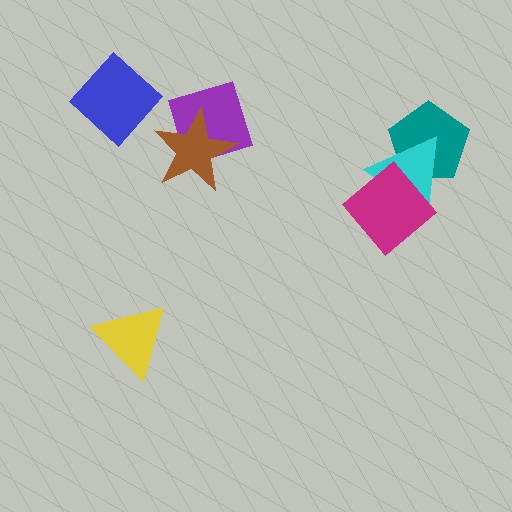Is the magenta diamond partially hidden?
No, no other shape covers it.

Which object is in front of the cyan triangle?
The magenta diamond is in front of the cyan triangle.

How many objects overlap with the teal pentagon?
2 objects overlap with the teal pentagon.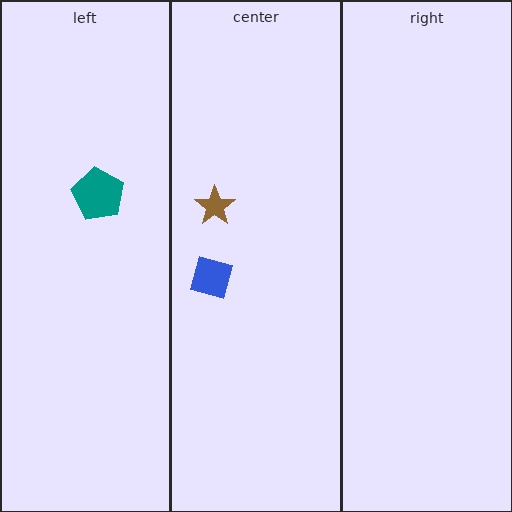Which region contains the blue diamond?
The center region.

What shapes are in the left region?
The teal pentagon.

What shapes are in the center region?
The blue diamond, the brown star.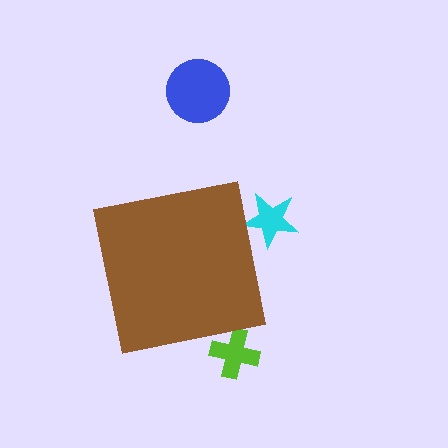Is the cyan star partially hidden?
Yes, the cyan star is partially hidden behind the brown square.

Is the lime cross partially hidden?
Yes, the lime cross is partially hidden behind the brown square.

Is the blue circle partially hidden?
No, the blue circle is fully visible.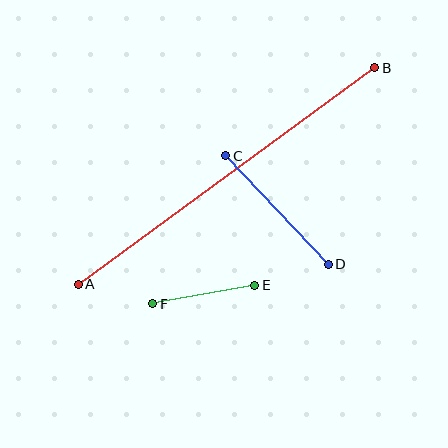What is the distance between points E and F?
The distance is approximately 103 pixels.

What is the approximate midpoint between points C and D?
The midpoint is at approximately (277, 210) pixels.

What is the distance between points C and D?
The distance is approximately 149 pixels.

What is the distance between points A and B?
The distance is approximately 367 pixels.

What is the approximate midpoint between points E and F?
The midpoint is at approximately (204, 295) pixels.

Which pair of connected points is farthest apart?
Points A and B are farthest apart.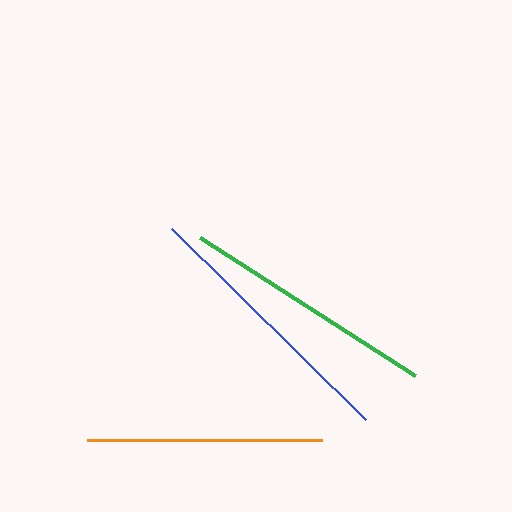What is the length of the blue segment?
The blue segment is approximately 272 pixels long.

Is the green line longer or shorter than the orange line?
The green line is longer than the orange line.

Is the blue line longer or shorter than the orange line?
The blue line is longer than the orange line.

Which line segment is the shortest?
The orange line is the shortest at approximately 234 pixels.